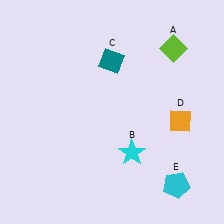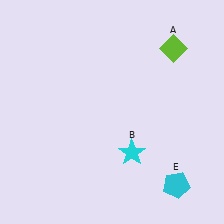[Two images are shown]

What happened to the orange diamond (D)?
The orange diamond (D) was removed in Image 2. It was in the bottom-right area of Image 1.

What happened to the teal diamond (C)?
The teal diamond (C) was removed in Image 2. It was in the top-left area of Image 1.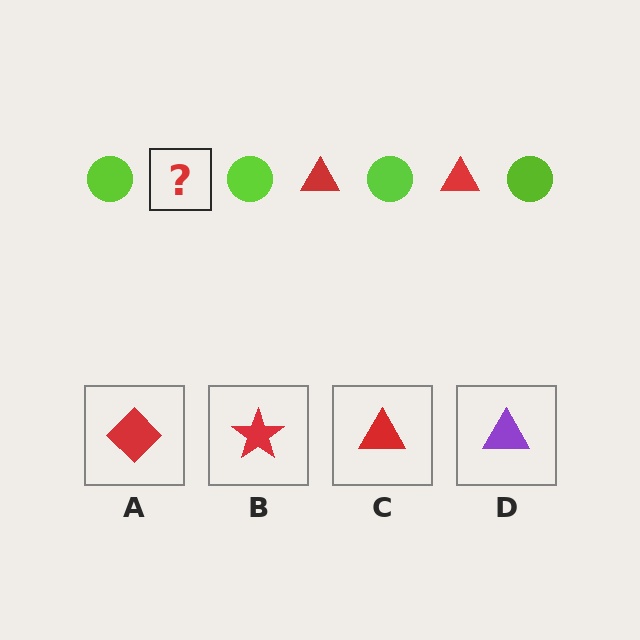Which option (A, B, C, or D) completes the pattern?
C.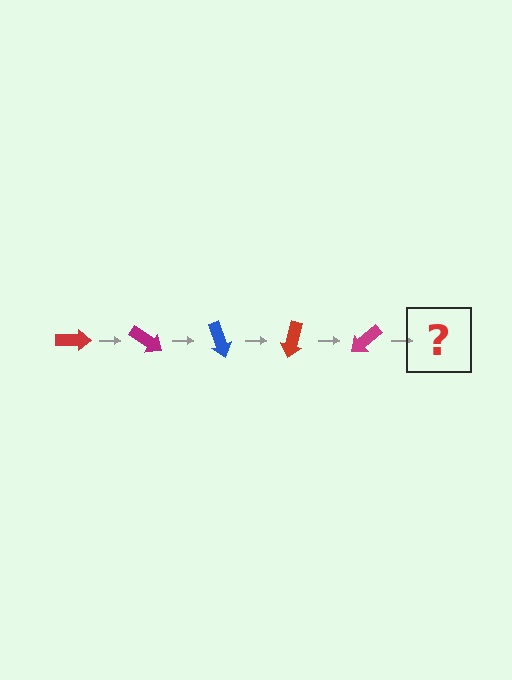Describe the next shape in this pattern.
It should be a blue arrow, rotated 175 degrees from the start.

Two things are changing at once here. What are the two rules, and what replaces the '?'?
The two rules are that it rotates 35 degrees each step and the color cycles through red, magenta, and blue. The '?' should be a blue arrow, rotated 175 degrees from the start.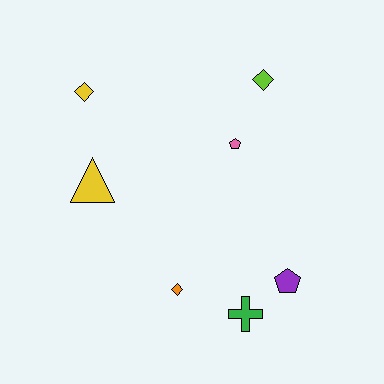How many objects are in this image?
There are 7 objects.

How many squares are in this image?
There are no squares.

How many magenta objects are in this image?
There are no magenta objects.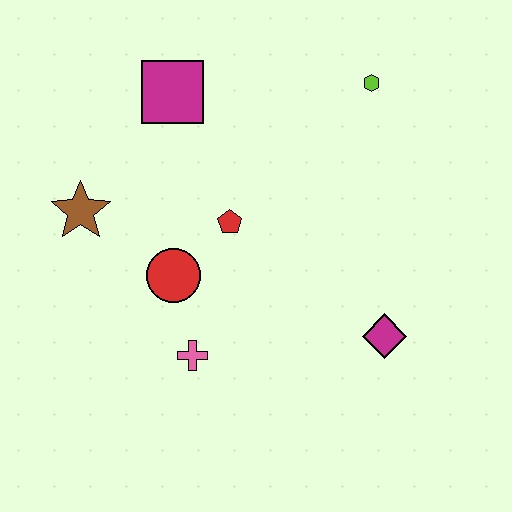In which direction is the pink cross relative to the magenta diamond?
The pink cross is to the left of the magenta diamond.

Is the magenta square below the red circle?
No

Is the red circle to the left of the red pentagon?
Yes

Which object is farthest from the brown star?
The magenta diamond is farthest from the brown star.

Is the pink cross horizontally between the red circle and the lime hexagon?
Yes